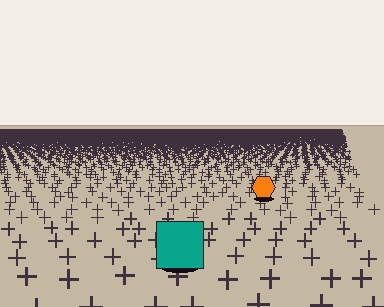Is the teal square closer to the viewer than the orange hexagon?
Yes. The teal square is closer — you can tell from the texture gradient: the ground texture is coarser near it.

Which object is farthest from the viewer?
The orange hexagon is farthest from the viewer. It appears smaller and the ground texture around it is denser.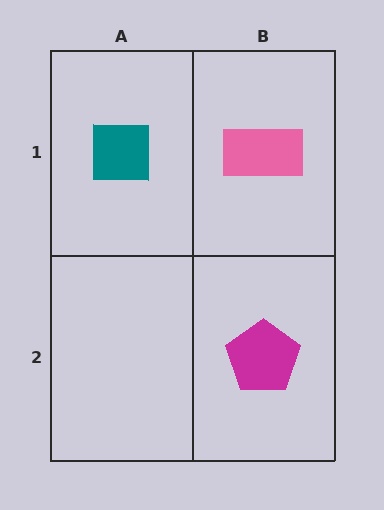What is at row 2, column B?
A magenta pentagon.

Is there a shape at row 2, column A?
No, that cell is empty.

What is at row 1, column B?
A pink rectangle.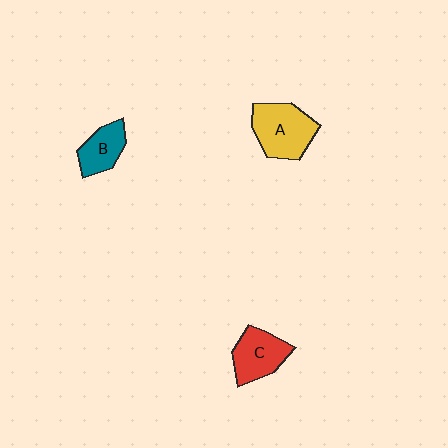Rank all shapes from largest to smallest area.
From largest to smallest: A (yellow), C (red), B (teal).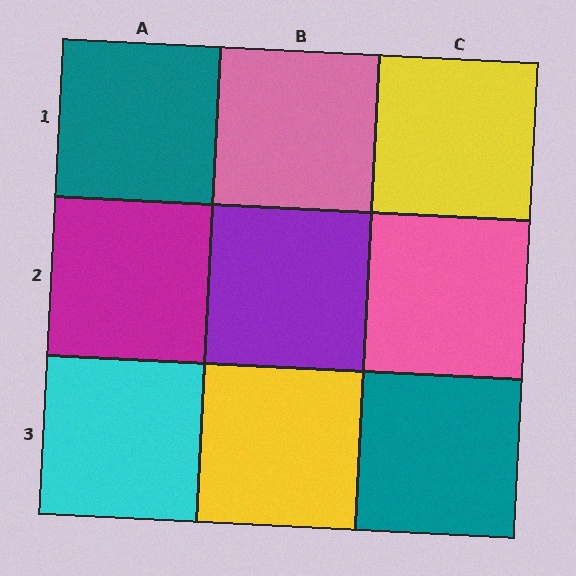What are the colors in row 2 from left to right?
Magenta, purple, pink.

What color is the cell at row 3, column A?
Cyan.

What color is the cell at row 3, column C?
Teal.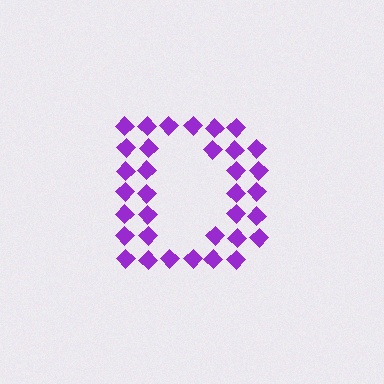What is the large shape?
The large shape is the letter D.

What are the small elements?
The small elements are diamonds.